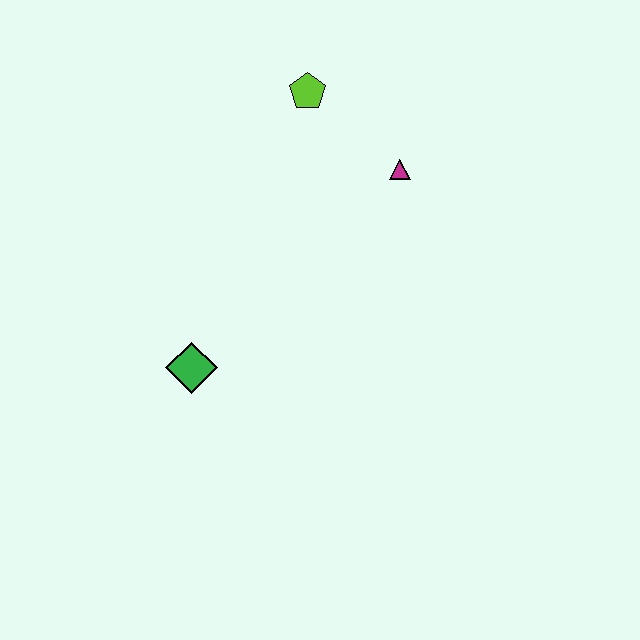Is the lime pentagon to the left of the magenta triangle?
Yes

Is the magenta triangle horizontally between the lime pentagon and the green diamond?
No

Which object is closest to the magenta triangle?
The lime pentagon is closest to the magenta triangle.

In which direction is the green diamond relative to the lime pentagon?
The green diamond is below the lime pentagon.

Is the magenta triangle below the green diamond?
No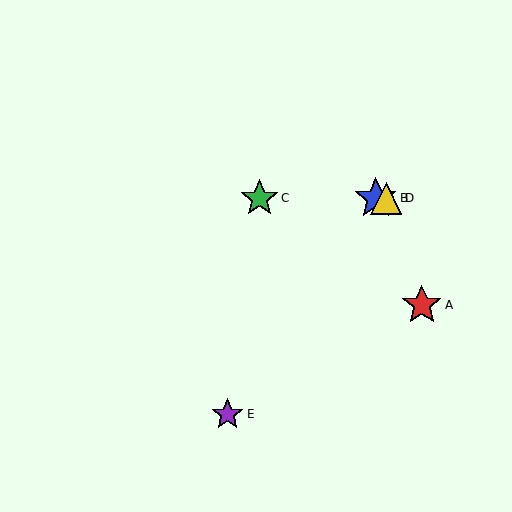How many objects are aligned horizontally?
3 objects (B, C, D) are aligned horizontally.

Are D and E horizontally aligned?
No, D is at y≈198 and E is at y≈414.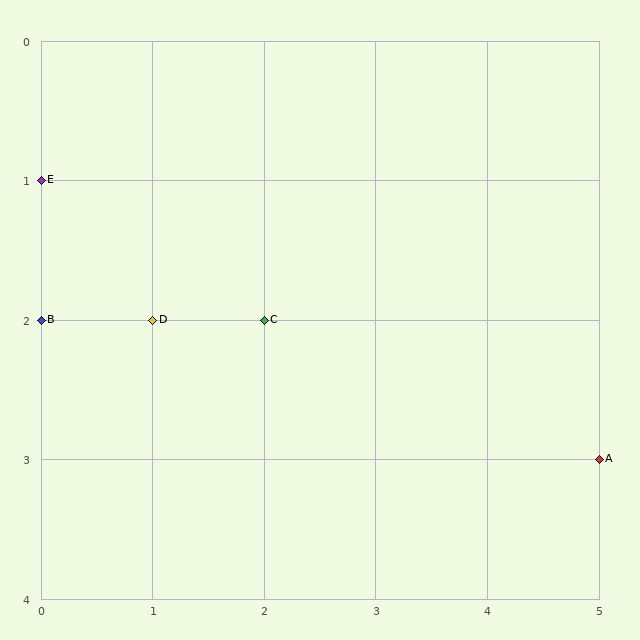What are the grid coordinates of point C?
Point C is at grid coordinates (2, 2).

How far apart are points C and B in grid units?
Points C and B are 2 columns apart.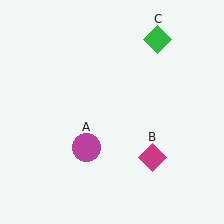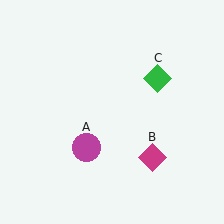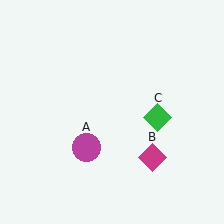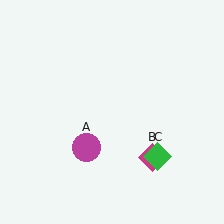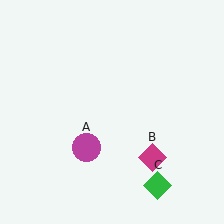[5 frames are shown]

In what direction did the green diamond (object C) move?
The green diamond (object C) moved down.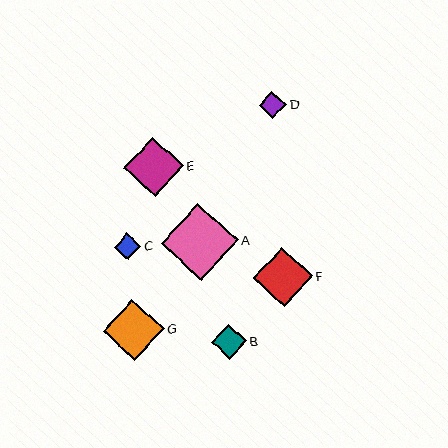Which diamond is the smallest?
Diamond C is the smallest with a size of approximately 27 pixels.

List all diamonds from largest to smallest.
From largest to smallest: A, G, F, E, B, D, C.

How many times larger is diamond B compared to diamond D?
Diamond B is approximately 1.3 times the size of diamond D.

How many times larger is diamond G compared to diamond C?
Diamond G is approximately 2.3 times the size of diamond C.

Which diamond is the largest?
Diamond A is the largest with a size of approximately 77 pixels.